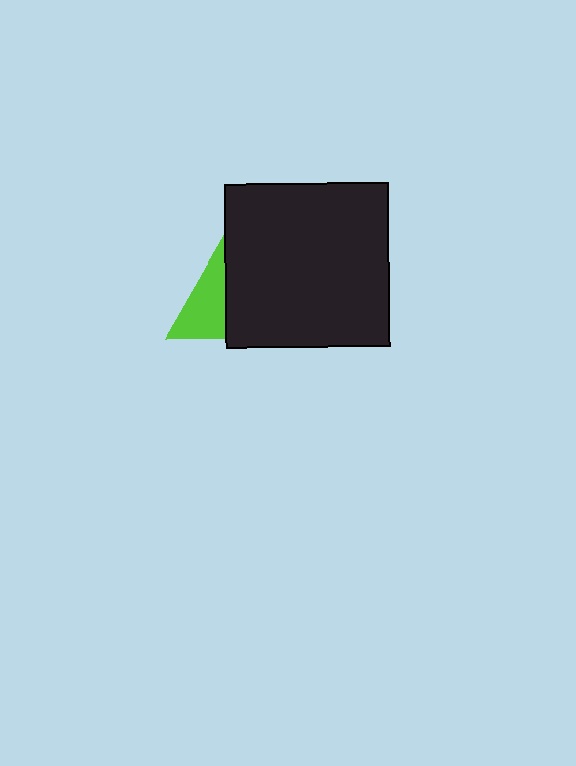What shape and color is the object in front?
The object in front is a black square.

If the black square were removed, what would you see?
You would see the complete lime triangle.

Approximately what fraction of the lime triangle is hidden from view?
Roughly 53% of the lime triangle is hidden behind the black square.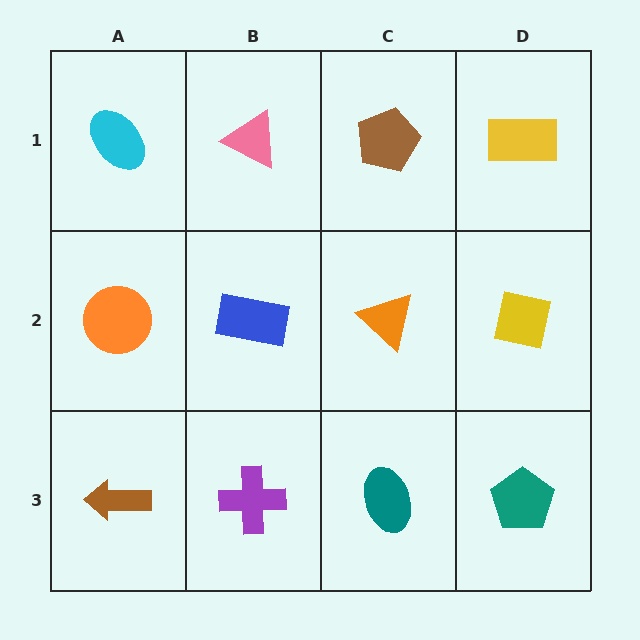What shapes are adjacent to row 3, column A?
An orange circle (row 2, column A), a purple cross (row 3, column B).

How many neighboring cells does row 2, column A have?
3.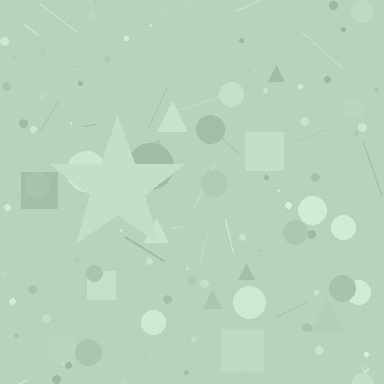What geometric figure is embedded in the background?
A star is embedded in the background.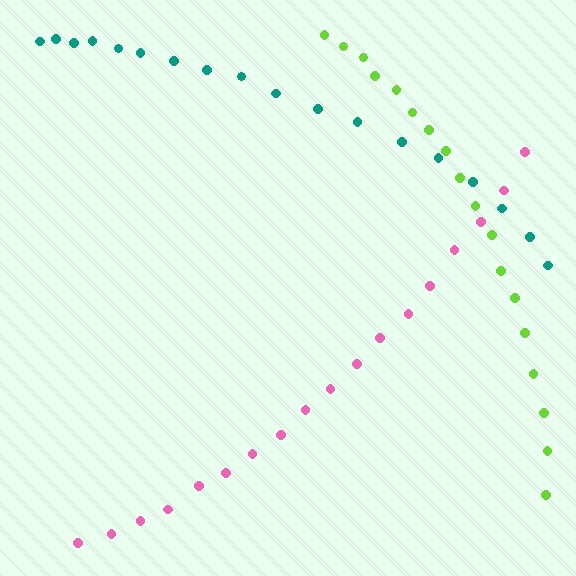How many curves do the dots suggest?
There are 3 distinct paths.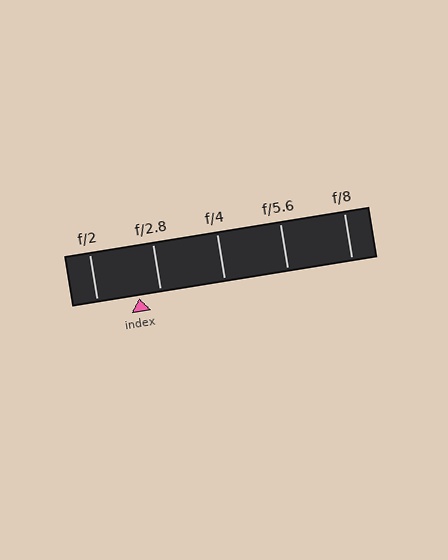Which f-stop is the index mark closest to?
The index mark is closest to f/2.8.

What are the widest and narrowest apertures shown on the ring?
The widest aperture shown is f/2 and the narrowest is f/8.